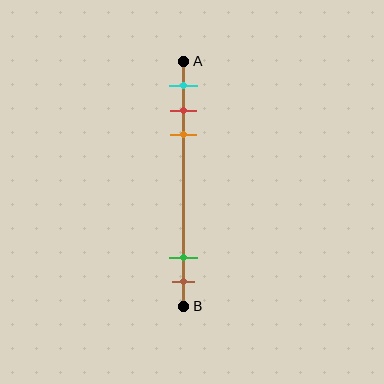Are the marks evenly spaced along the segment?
No, the marks are not evenly spaced.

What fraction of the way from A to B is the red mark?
The red mark is approximately 20% (0.2) of the way from A to B.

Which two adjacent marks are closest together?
The red and orange marks are the closest adjacent pair.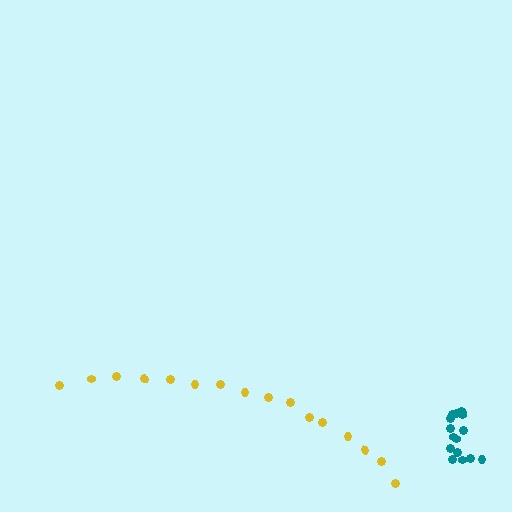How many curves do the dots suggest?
There are 2 distinct paths.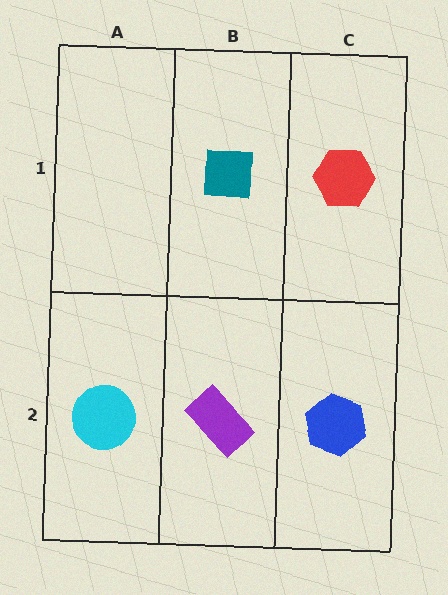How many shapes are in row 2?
3 shapes.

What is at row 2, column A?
A cyan circle.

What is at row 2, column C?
A blue hexagon.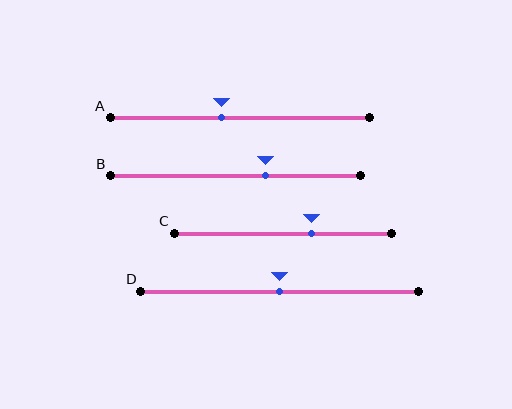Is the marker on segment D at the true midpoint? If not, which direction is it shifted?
Yes, the marker on segment D is at the true midpoint.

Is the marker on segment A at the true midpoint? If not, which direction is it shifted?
No, the marker on segment A is shifted to the left by about 7% of the segment length.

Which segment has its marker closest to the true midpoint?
Segment D has its marker closest to the true midpoint.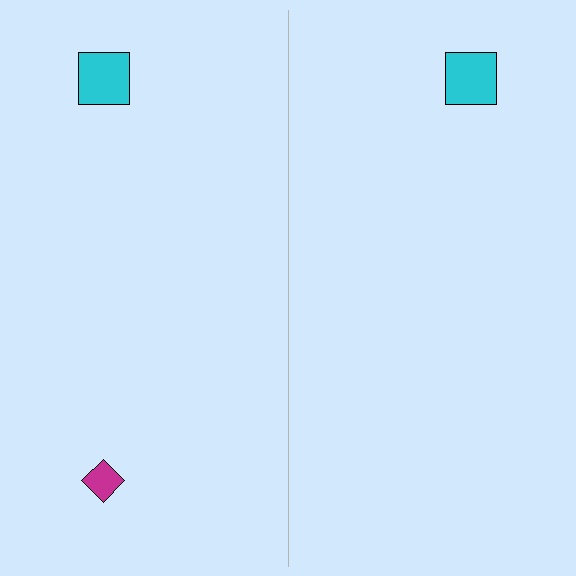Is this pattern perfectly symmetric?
No, the pattern is not perfectly symmetric. A magenta diamond is missing from the right side.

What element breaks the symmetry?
A magenta diamond is missing from the right side.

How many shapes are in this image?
There are 3 shapes in this image.